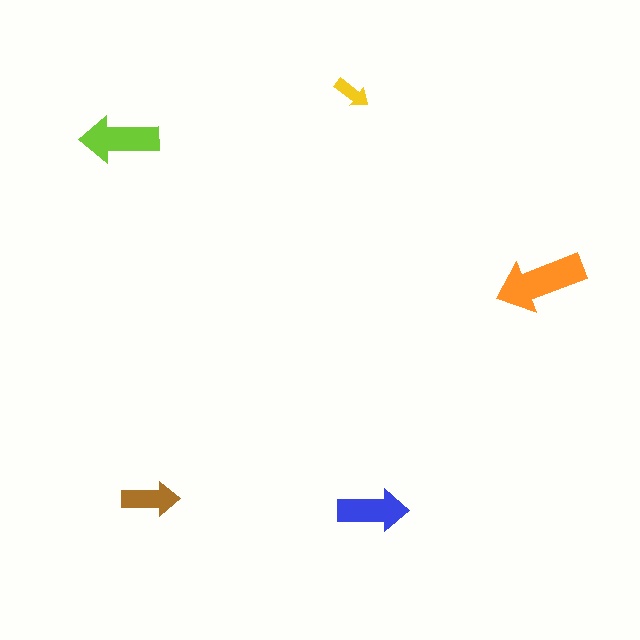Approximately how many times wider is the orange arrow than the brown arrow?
About 1.5 times wider.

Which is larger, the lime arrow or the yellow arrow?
The lime one.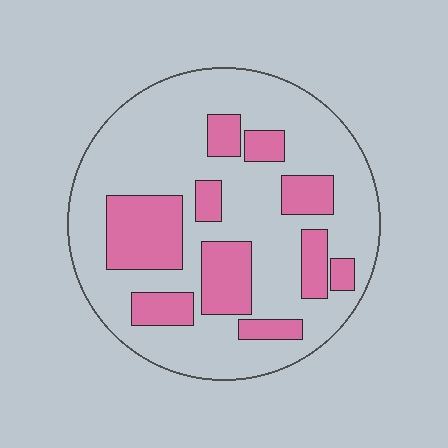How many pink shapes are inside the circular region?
10.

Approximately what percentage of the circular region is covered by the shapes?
Approximately 30%.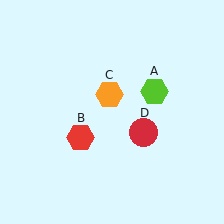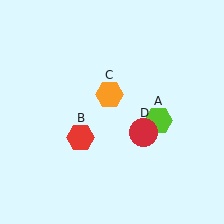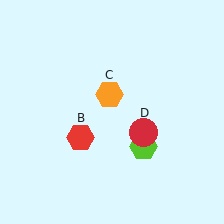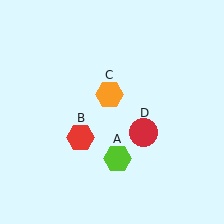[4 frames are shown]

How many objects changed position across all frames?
1 object changed position: lime hexagon (object A).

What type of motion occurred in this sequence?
The lime hexagon (object A) rotated clockwise around the center of the scene.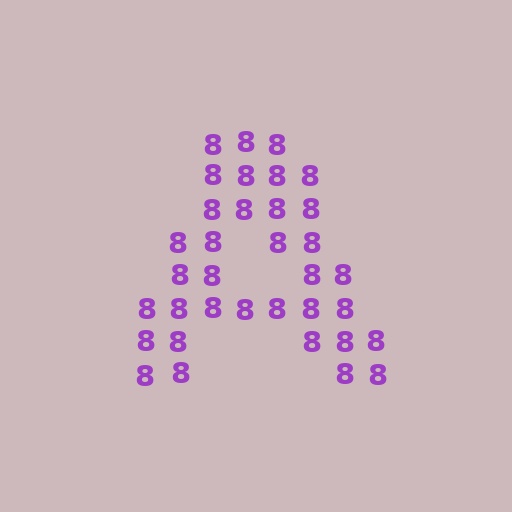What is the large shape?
The large shape is the letter A.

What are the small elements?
The small elements are digit 8's.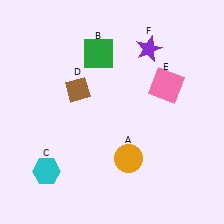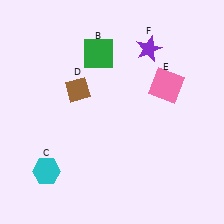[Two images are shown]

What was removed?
The orange circle (A) was removed in Image 2.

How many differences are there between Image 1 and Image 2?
There is 1 difference between the two images.